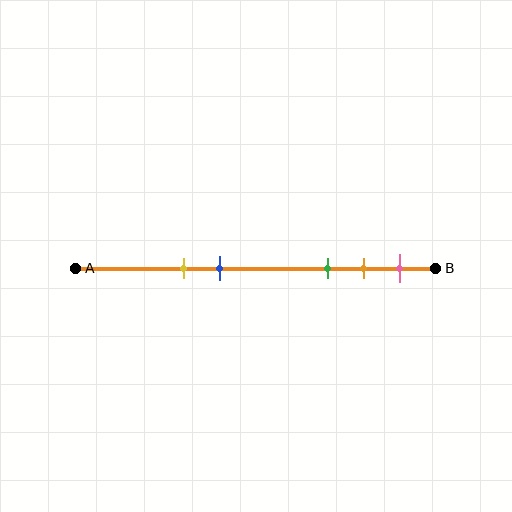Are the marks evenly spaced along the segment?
No, the marks are not evenly spaced.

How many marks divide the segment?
There are 5 marks dividing the segment.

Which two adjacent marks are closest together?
The orange and pink marks are the closest adjacent pair.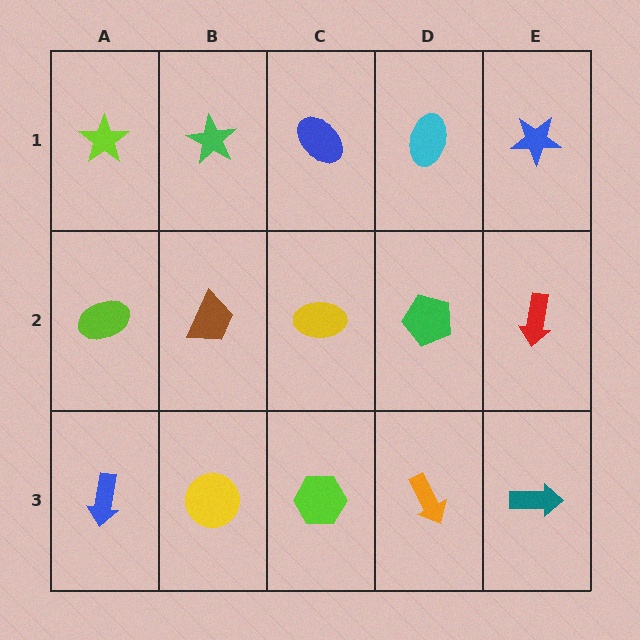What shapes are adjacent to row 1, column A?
A lime ellipse (row 2, column A), a green star (row 1, column B).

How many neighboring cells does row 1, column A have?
2.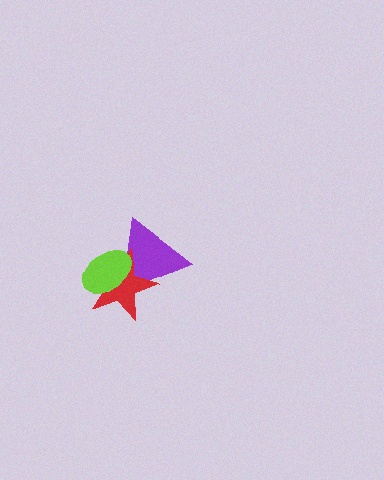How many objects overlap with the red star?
2 objects overlap with the red star.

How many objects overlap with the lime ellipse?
2 objects overlap with the lime ellipse.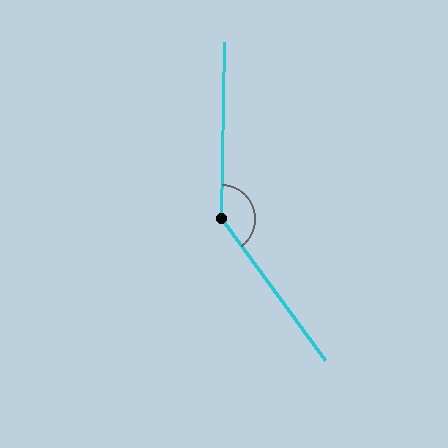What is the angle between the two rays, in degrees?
Approximately 143 degrees.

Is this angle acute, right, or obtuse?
It is obtuse.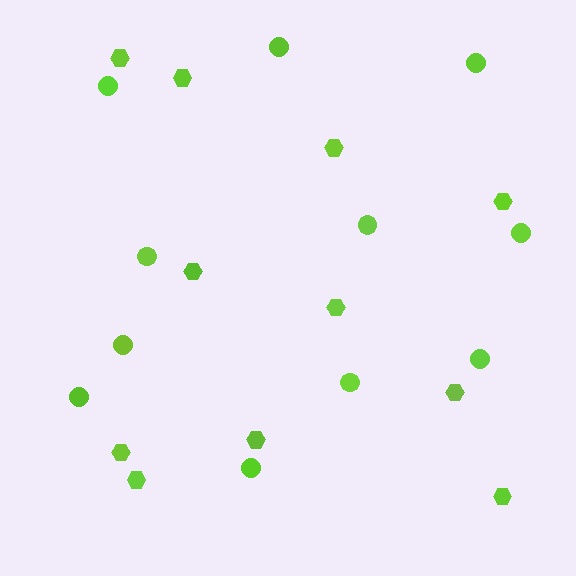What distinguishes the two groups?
There are 2 groups: one group of circles (11) and one group of hexagons (11).